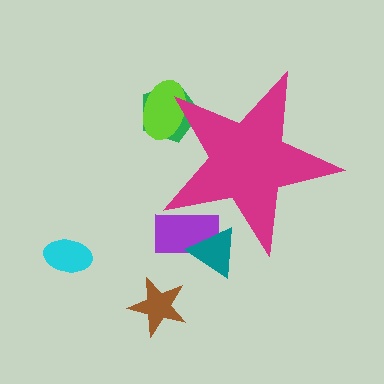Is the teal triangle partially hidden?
Yes, the teal triangle is partially hidden behind the magenta star.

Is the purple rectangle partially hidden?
Yes, the purple rectangle is partially hidden behind the magenta star.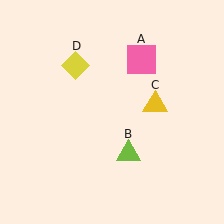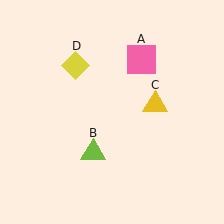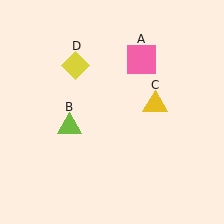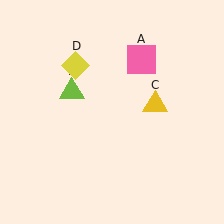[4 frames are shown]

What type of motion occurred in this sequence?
The lime triangle (object B) rotated clockwise around the center of the scene.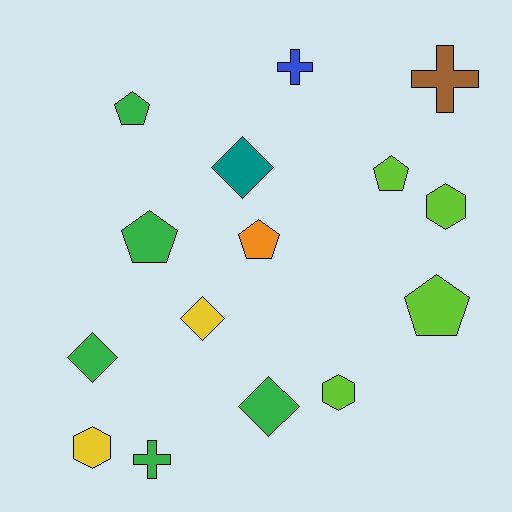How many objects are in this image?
There are 15 objects.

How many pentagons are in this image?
There are 5 pentagons.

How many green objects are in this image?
There are 5 green objects.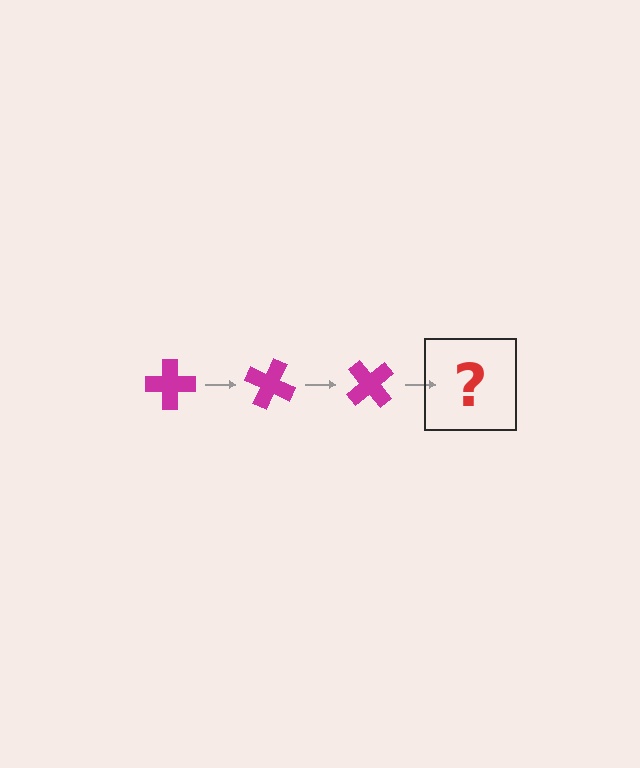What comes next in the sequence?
The next element should be a magenta cross rotated 75 degrees.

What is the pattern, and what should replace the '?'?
The pattern is that the cross rotates 25 degrees each step. The '?' should be a magenta cross rotated 75 degrees.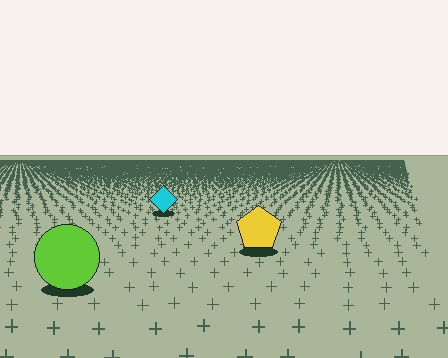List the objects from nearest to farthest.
From nearest to farthest: the lime circle, the yellow pentagon, the cyan diamond.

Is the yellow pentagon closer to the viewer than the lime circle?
No. The lime circle is closer — you can tell from the texture gradient: the ground texture is coarser near it.